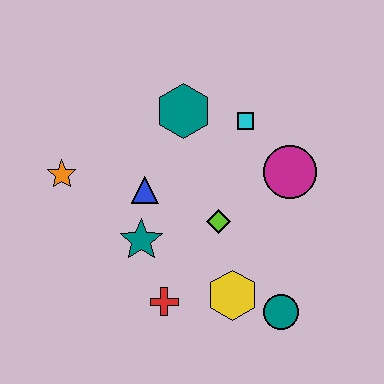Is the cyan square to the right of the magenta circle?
No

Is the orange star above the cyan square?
No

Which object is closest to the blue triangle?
The teal star is closest to the blue triangle.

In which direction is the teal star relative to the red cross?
The teal star is above the red cross.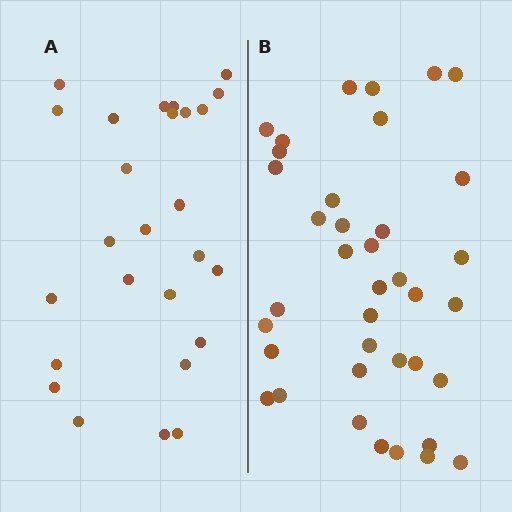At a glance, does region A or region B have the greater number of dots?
Region B (the right region) has more dots.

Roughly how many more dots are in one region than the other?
Region B has roughly 12 or so more dots than region A.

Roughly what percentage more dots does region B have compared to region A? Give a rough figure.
About 45% more.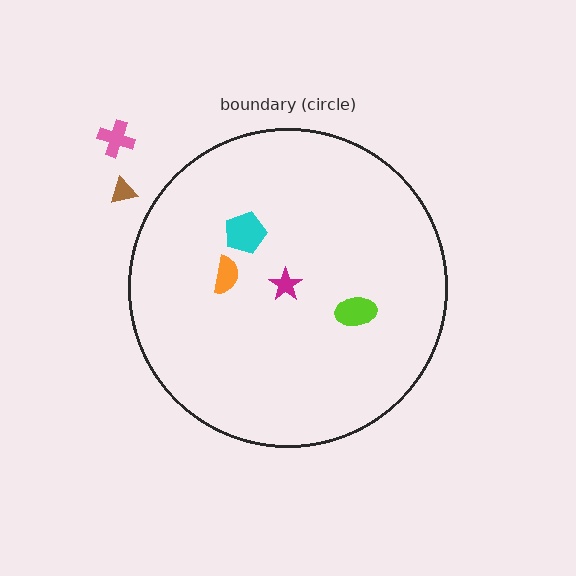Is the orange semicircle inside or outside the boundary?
Inside.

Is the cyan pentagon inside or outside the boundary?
Inside.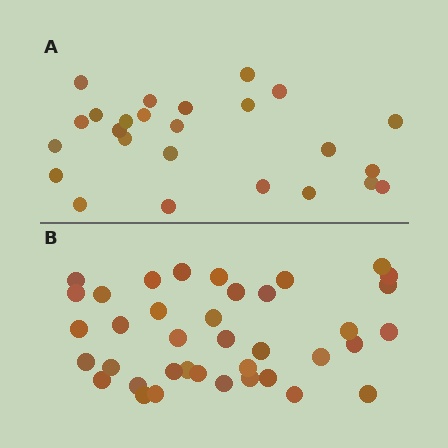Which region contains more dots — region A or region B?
Region B (the bottom region) has more dots.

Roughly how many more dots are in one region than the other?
Region B has approximately 15 more dots than region A.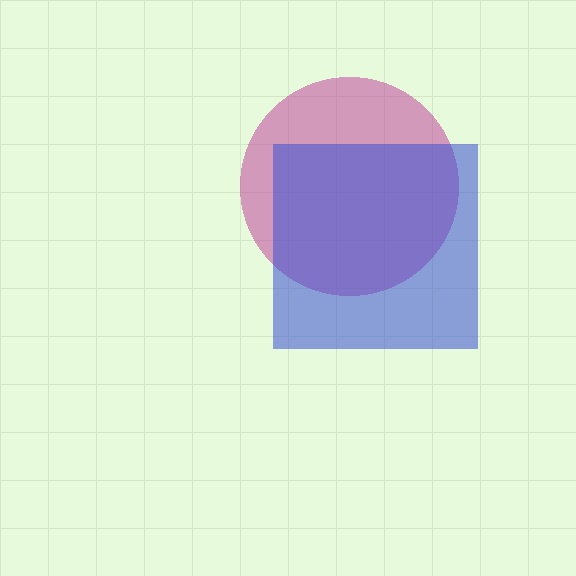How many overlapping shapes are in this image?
There are 2 overlapping shapes in the image.